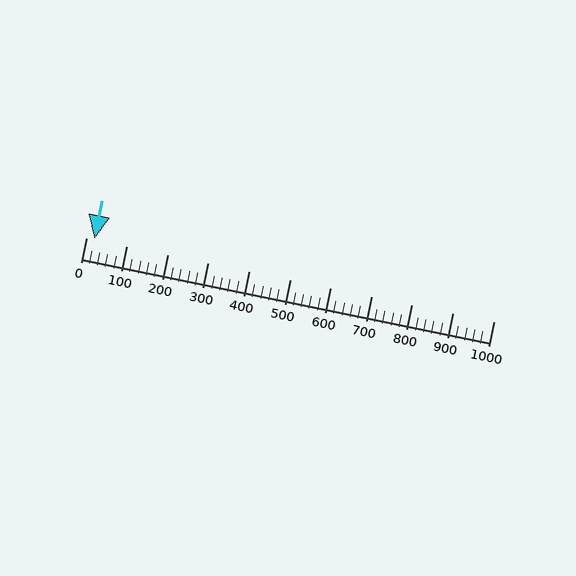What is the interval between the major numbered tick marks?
The major tick marks are spaced 100 units apart.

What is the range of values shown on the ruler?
The ruler shows values from 0 to 1000.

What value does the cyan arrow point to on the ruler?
The cyan arrow points to approximately 20.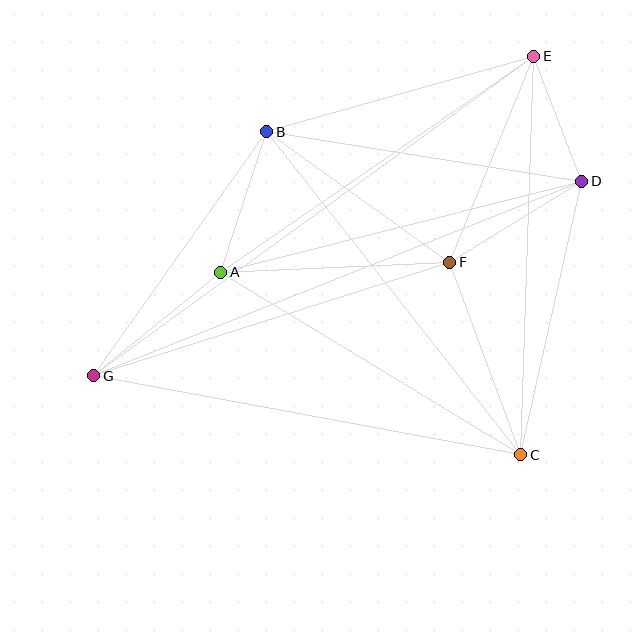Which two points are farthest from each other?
Points E and G are farthest from each other.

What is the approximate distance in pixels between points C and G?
The distance between C and G is approximately 434 pixels.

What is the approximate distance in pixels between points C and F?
The distance between C and F is approximately 205 pixels.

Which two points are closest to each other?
Points D and E are closest to each other.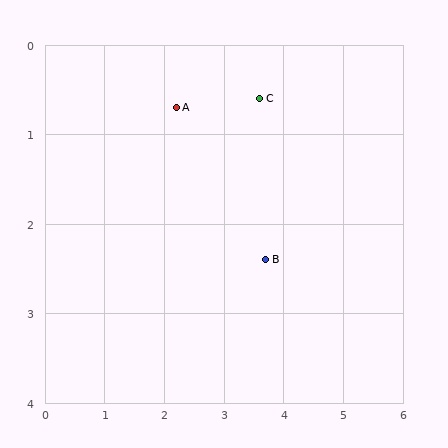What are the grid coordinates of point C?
Point C is at approximately (3.6, 0.6).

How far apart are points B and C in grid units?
Points B and C are about 1.8 grid units apart.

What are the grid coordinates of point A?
Point A is at approximately (2.2, 0.7).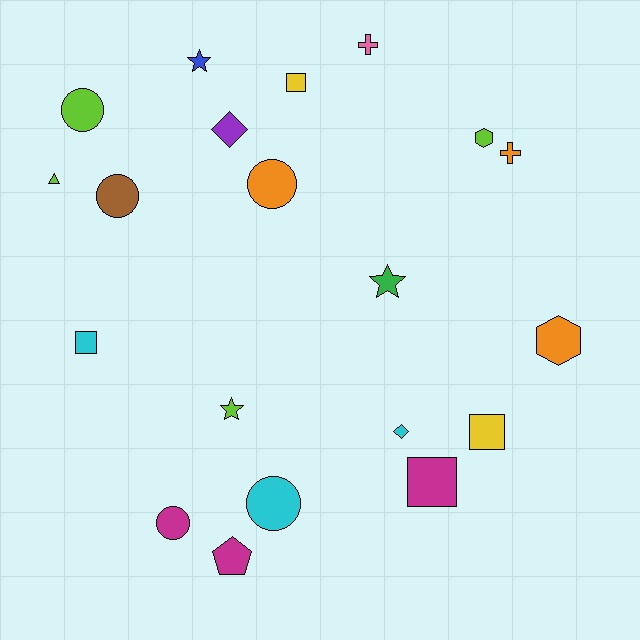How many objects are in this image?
There are 20 objects.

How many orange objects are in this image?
There are 3 orange objects.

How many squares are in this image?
There are 4 squares.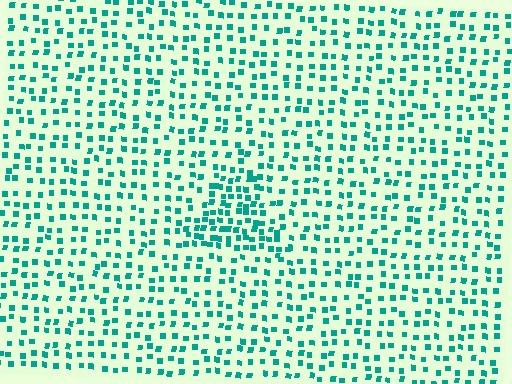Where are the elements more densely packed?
The elements are more densely packed inside the triangle boundary.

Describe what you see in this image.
The image contains small teal elements arranged at two different densities. A triangle-shaped region is visible where the elements are more densely packed than the surrounding area.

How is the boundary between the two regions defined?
The boundary is defined by a change in element density (approximately 1.9x ratio). All elements are the same color, size, and shape.